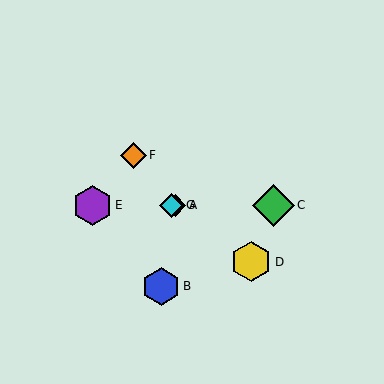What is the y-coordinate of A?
Object A is at y≈205.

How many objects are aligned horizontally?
4 objects (A, C, E, G) are aligned horizontally.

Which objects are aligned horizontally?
Objects A, C, E, G are aligned horizontally.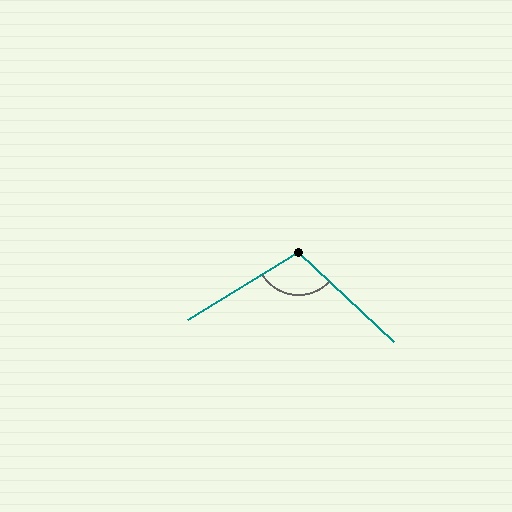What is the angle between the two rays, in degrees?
Approximately 105 degrees.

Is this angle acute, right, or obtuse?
It is obtuse.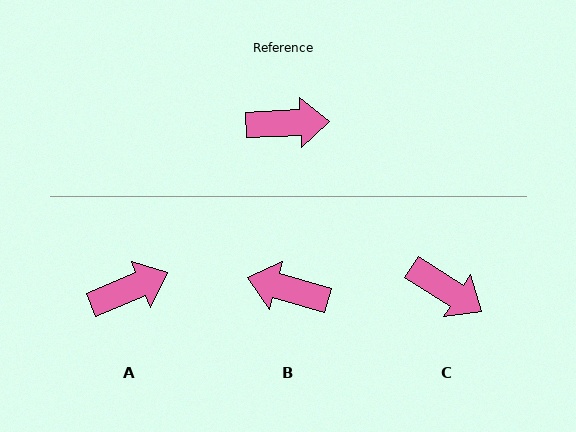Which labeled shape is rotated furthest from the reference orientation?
B, about 162 degrees away.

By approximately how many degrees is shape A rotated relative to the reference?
Approximately 21 degrees counter-clockwise.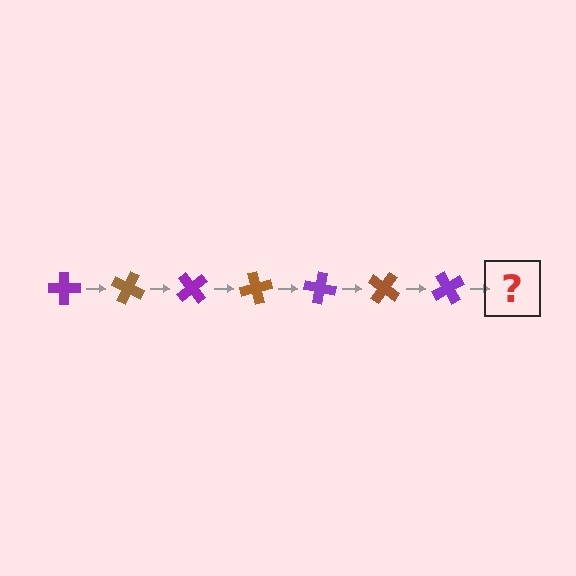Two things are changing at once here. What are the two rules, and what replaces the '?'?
The two rules are that it rotates 25 degrees each step and the color cycles through purple and brown. The '?' should be a brown cross, rotated 175 degrees from the start.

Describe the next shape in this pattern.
It should be a brown cross, rotated 175 degrees from the start.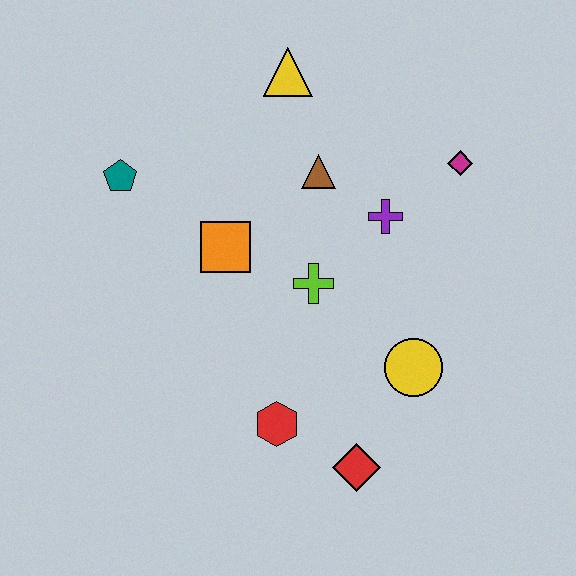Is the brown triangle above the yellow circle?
Yes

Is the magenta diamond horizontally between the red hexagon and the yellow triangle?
No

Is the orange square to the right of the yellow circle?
No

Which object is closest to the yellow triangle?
The brown triangle is closest to the yellow triangle.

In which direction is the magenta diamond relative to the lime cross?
The magenta diamond is to the right of the lime cross.